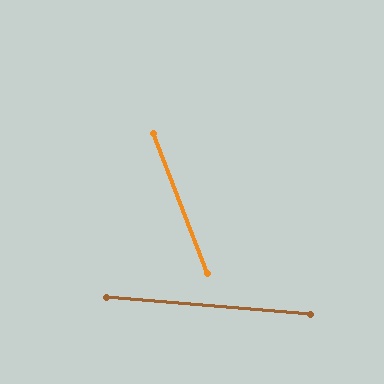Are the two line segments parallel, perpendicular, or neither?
Neither parallel nor perpendicular — they differ by about 64°.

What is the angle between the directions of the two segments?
Approximately 64 degrees.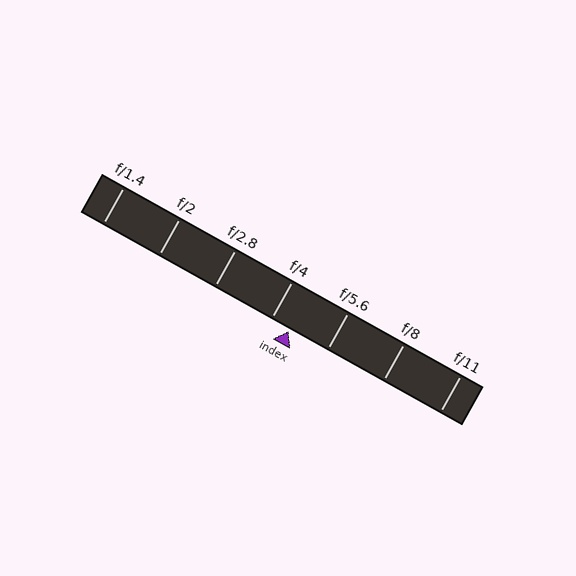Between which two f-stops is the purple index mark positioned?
The index mark is between f/4 and f/5.6.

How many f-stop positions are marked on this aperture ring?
There are 7 f-stop positions marked.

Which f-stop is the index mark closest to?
The index mark is closest to f/4.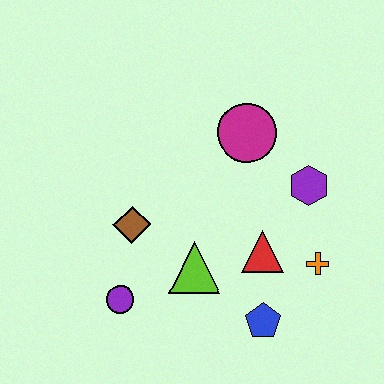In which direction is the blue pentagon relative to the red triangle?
The blue pentagon is below the red triangle.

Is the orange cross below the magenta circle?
Yes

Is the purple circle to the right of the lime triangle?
No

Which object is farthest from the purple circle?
The purple hexagon is farthest from the purple circle.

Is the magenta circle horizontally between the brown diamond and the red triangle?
Yes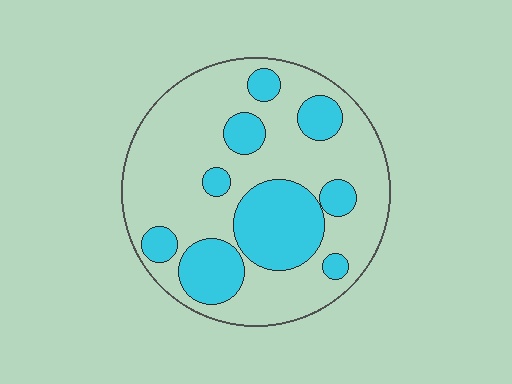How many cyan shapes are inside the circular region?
9.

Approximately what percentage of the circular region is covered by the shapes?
Approximately 30%.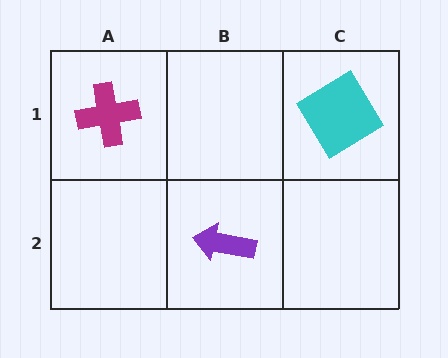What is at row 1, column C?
A cyan diamond.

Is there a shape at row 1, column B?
No, that cell is empty.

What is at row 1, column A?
A magenta cross.